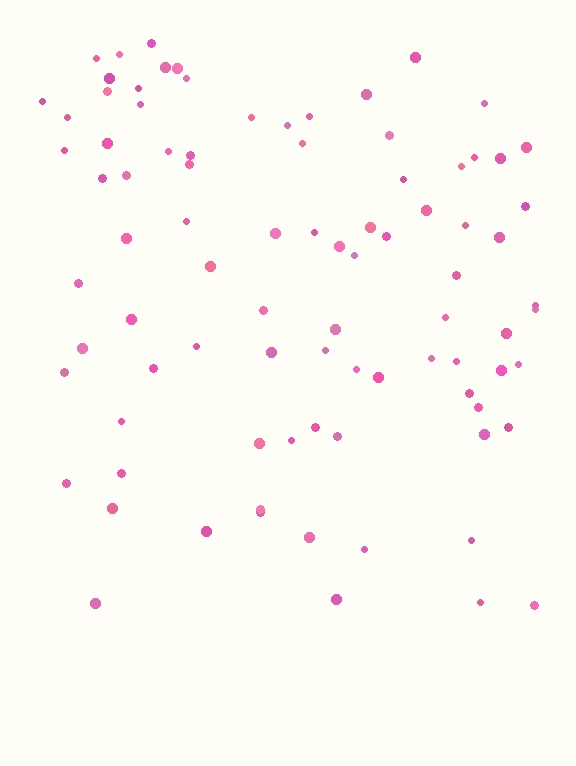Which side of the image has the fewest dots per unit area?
The bottom.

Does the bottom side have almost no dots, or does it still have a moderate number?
Still a moderate number, just noticeably fewer than the top.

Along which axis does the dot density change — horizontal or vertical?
Vertical.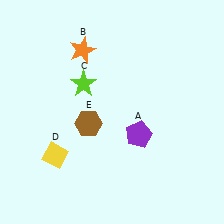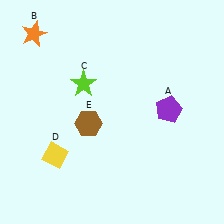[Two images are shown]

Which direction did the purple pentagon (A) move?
The purple pentagon (A) moved right.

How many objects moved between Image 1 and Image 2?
2 objects moved between the two images.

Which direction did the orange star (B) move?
The orange star (B) moved left.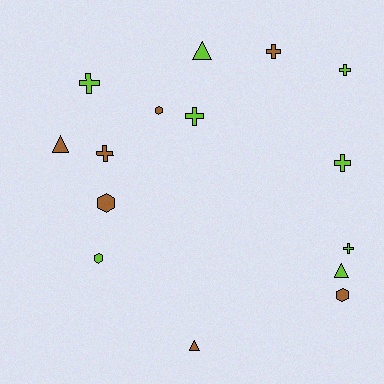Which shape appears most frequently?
Cross, with 7 objects.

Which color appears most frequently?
Lime, with 8 objects.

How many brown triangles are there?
There are 2 brown triangles.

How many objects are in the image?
There are 15 objects.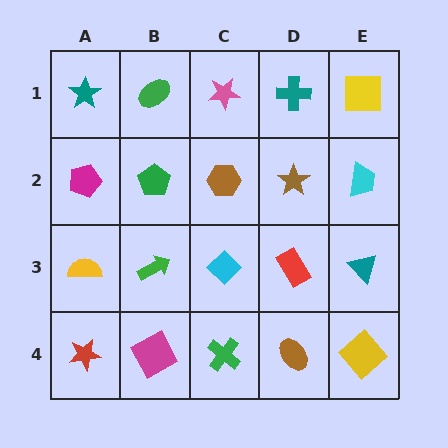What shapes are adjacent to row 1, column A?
A magenta pentagon (row 2, column A), a green ellipse (row 1, column B).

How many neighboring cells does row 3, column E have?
3.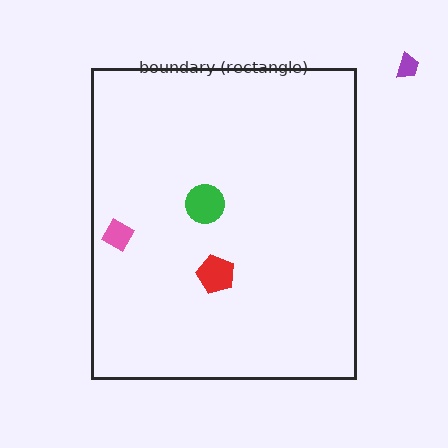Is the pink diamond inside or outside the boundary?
Inside.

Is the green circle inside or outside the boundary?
Inside.